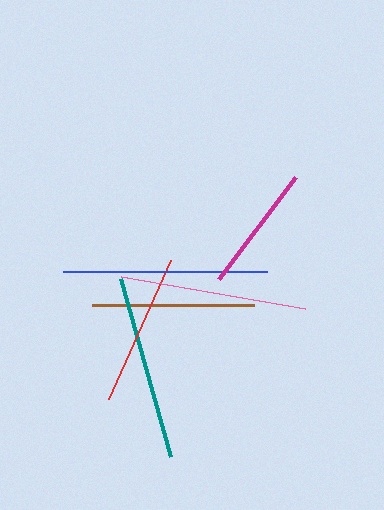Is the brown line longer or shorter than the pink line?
The pink line is longer than the brown line.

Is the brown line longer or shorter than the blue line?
The blue line is longer than the brown line.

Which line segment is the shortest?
The magenta line is the shortest at approximately 128 pixels.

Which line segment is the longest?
The blue line is the longest at approximately 205 pixels.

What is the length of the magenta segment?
The magenta segment is approximately 128 pixels long.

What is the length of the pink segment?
The pink segment is approximately 186 pixels long.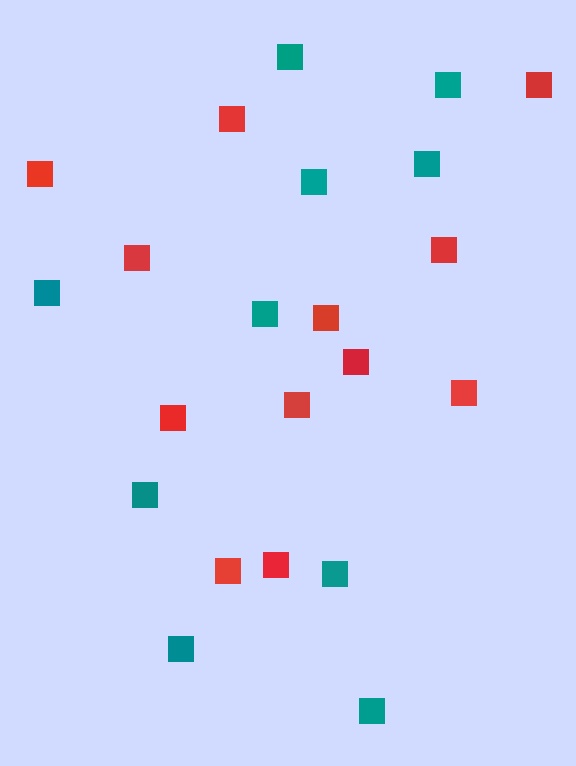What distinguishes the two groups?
There are 2 groups: one group of teal squares (10) and one group of red squares (12).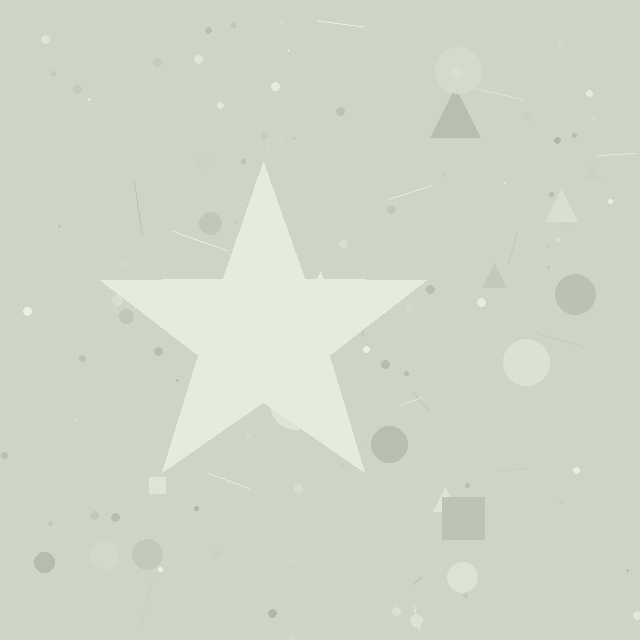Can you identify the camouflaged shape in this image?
The camouflaged shape is a star.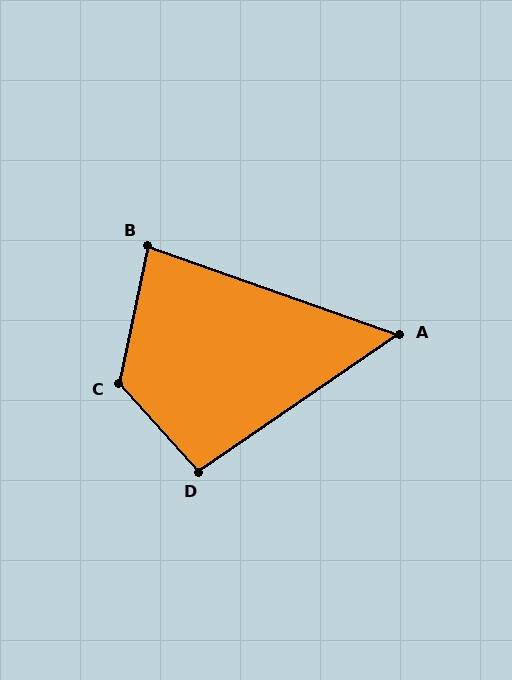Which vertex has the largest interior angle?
C, at approximately 126 degrees.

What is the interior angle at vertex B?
Approximately 82 degrees (acute).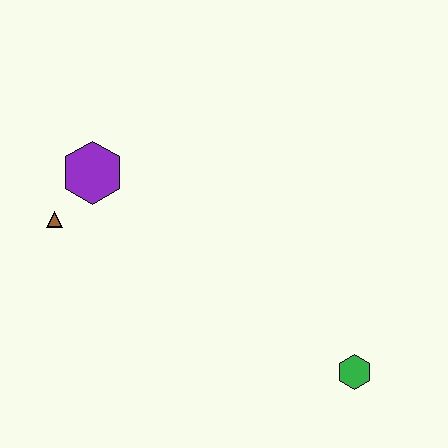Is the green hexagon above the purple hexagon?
No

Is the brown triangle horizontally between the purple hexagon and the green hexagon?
No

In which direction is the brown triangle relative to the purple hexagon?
The brown triangle is below the purple hexagon.